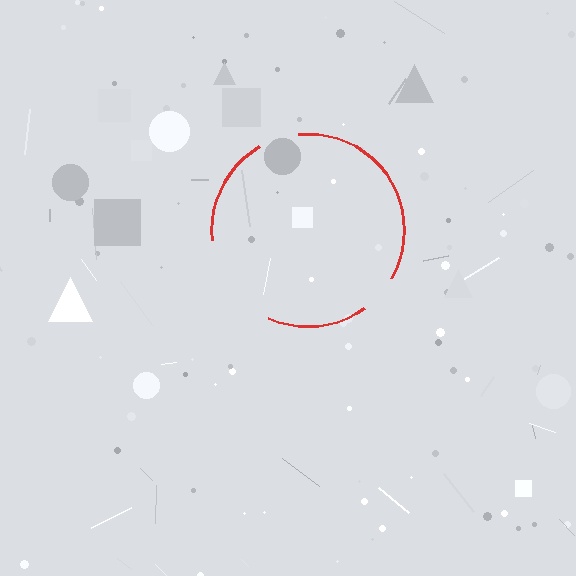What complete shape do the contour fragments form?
The contour fragments form a circle.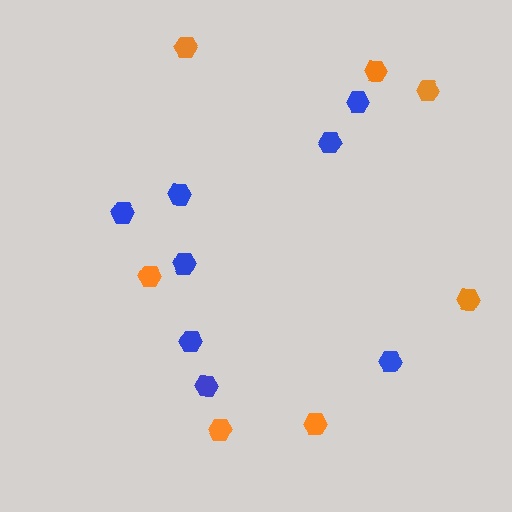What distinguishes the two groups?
There are 2 groups: one group of orange hexagons (7) and one group of blue hexagons (8).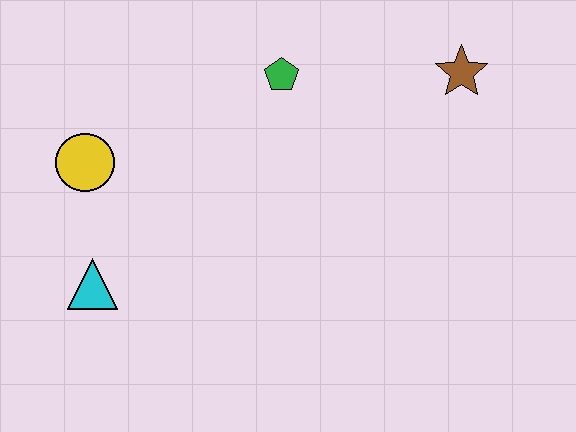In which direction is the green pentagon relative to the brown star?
The green pentagon is to the left of the brown star.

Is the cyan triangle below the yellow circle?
Yes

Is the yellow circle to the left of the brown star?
Yes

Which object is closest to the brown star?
The green pentagon is closest to the brown star.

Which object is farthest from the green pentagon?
The cyan triangle is farthest from the green pentagon.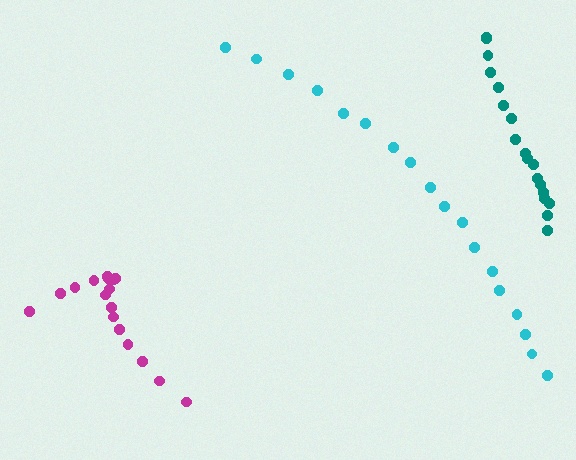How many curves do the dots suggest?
There are 3 distinct paths.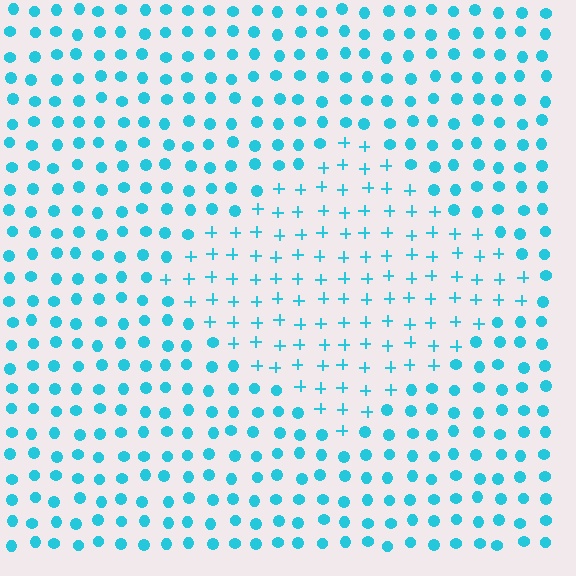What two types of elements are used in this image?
The image uses plus signs inside the diamond region and circles outside it.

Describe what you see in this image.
The image is filled with small cyan elements arranged in a uniform grid. A diamond-shaped region contains plus signs, while the surrounding area contains circles. The boundary is defined purely by the change in element shape.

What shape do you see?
I see a diamond.